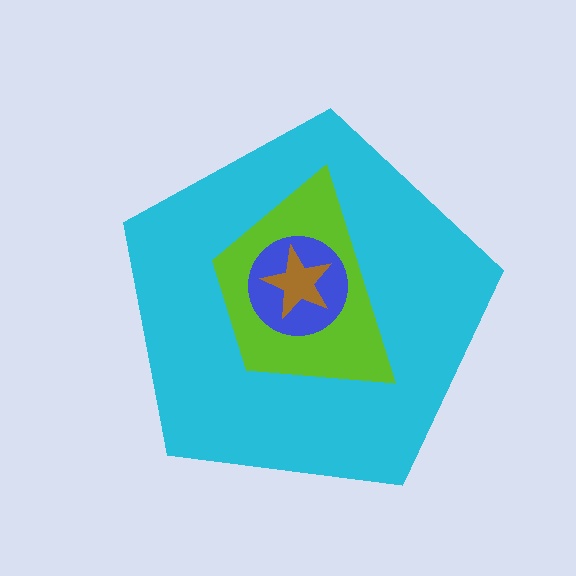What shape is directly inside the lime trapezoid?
The blue circle.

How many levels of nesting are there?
4.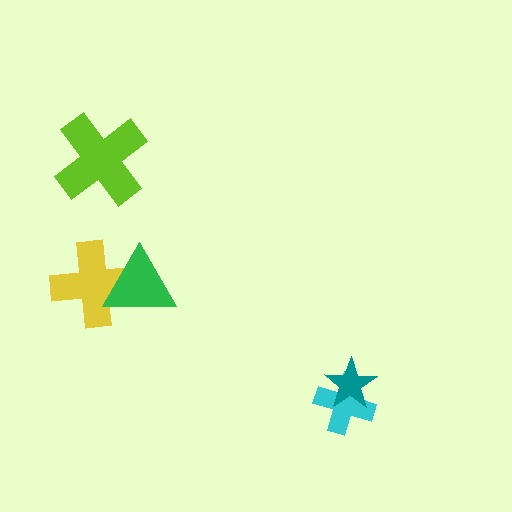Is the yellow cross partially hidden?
Yes, it is partially covered by another shape.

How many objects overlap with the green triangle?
1 object overlaps with the green triangle.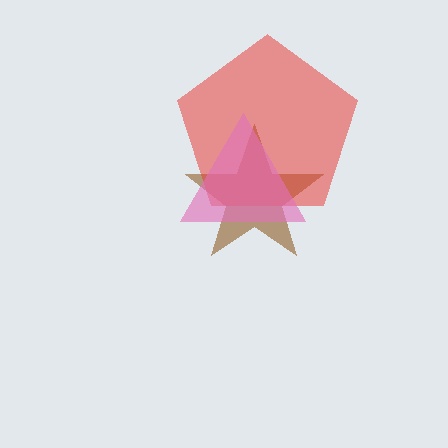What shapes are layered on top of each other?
The layered shapes are: a brown star, a red pentagon, a pink triangle.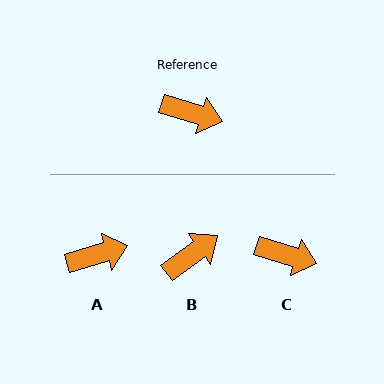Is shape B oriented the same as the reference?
No, it is off by about 54 degrees.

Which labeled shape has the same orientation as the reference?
C.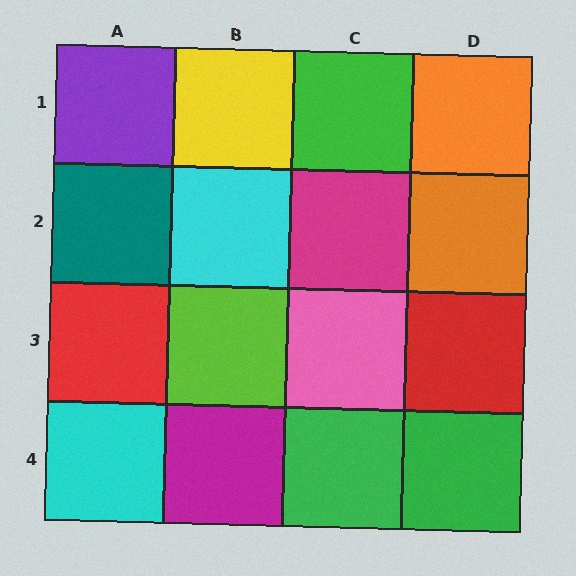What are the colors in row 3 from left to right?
Red, lime, pink, red.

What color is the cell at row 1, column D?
Orange.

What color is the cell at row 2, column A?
Teal.